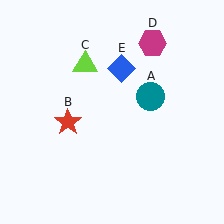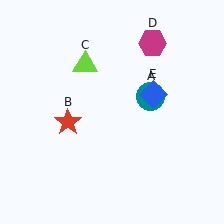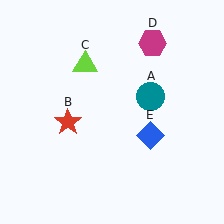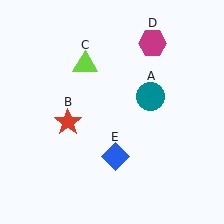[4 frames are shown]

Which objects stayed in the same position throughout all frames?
Teal circle (object A) and red star (object B) and lime triangle (object C) and magenta hexagon (object D) remained stationary.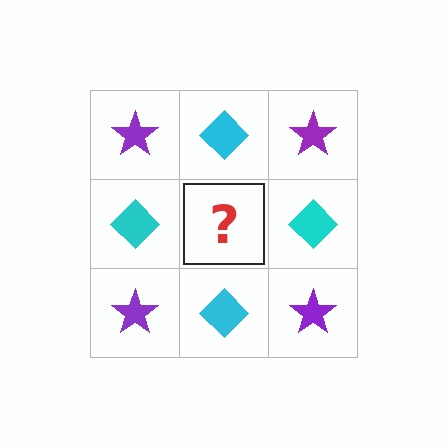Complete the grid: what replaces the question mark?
The question mark should be replaced with a purple star.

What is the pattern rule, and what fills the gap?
The rule is that it alternates purple star and cyan diamond in a checkerboard pattern. The gap should be filled with a purple star.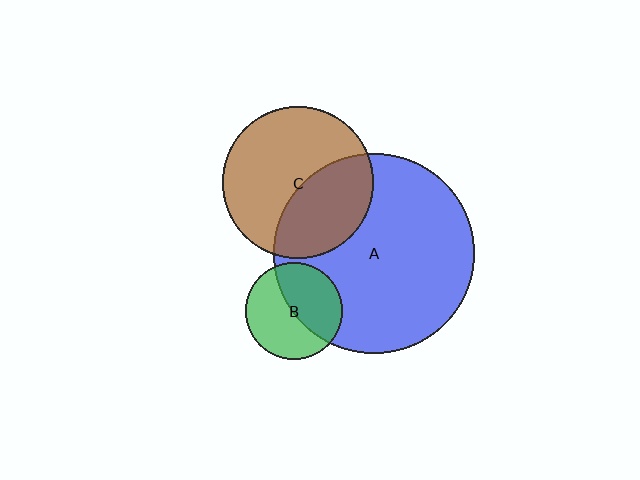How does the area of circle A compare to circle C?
Approximately 1.8 times.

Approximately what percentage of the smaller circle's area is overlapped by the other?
Approximately 40%.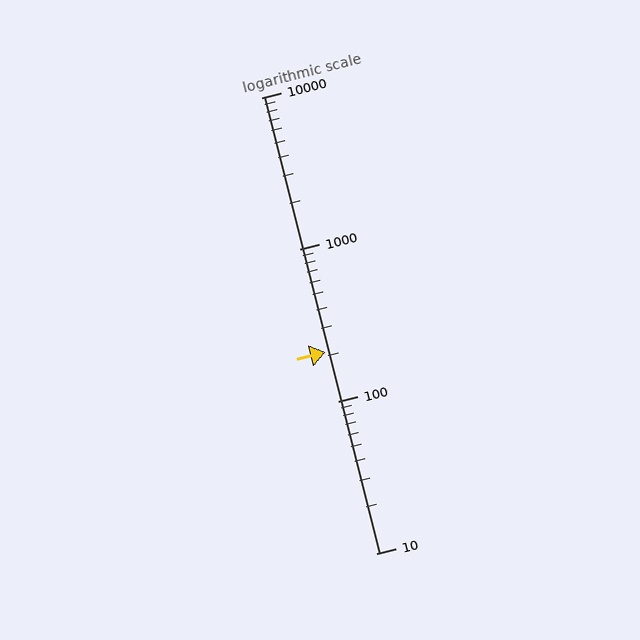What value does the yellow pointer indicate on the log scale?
The pointer indicates approximately 210.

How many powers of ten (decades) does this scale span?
The scale spans 3 decades, from 10 to 10000.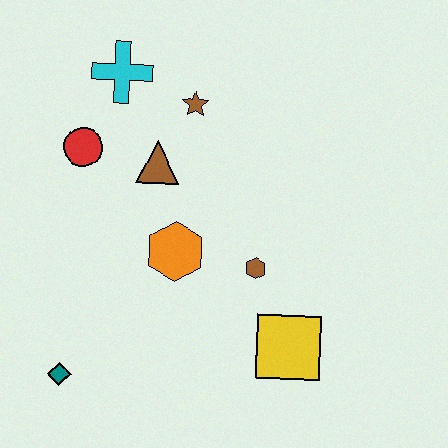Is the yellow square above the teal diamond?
Yes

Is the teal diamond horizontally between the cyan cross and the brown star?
No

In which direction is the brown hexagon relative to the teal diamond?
The brown hexagon is to the right of the teal diamond.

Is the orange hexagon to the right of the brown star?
No